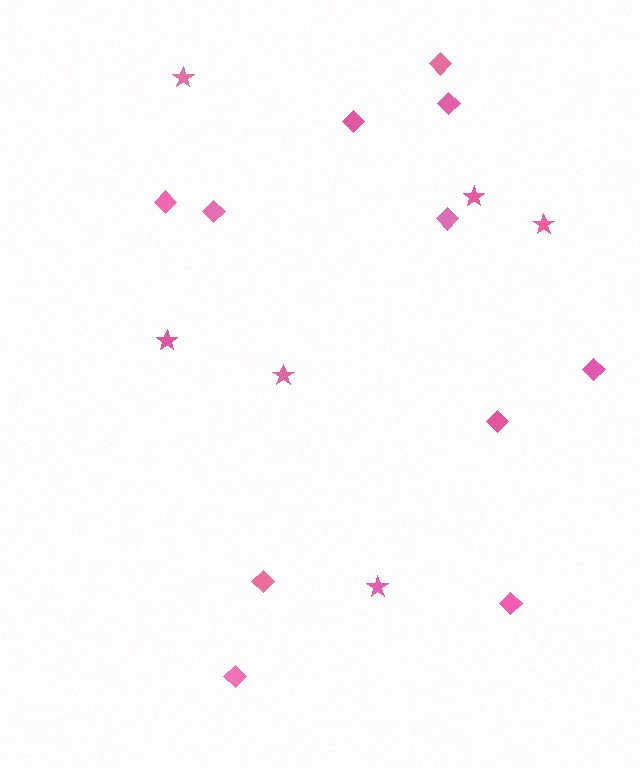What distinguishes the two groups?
There are 2 groups: one group of diamonds (11) and one group of stars (6).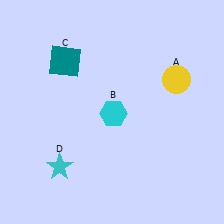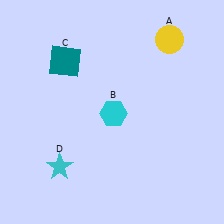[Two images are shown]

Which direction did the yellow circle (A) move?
The yellow circle (A) moved up.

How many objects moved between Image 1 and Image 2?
1 object moved between the two images.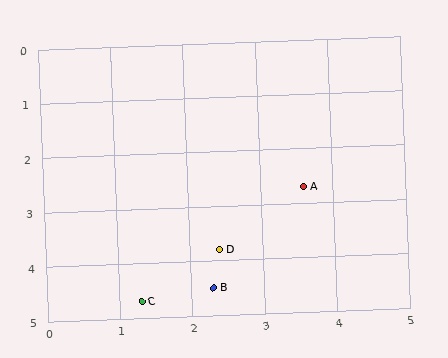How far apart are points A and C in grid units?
Points A and C are about 3.0 grid units apart.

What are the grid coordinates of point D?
Point D is at approximately (2.4, 3.8).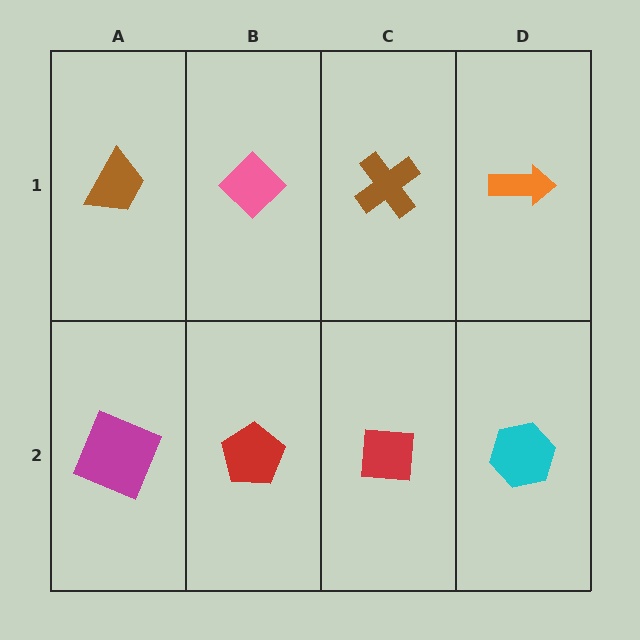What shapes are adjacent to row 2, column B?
A pink diamond (row 1, column B), a magenta square (row 2, column A), a red square (row 2, column C).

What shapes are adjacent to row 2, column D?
An orange arrow (row 1, column D), a red square (row 2, column C).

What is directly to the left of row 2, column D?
A red square.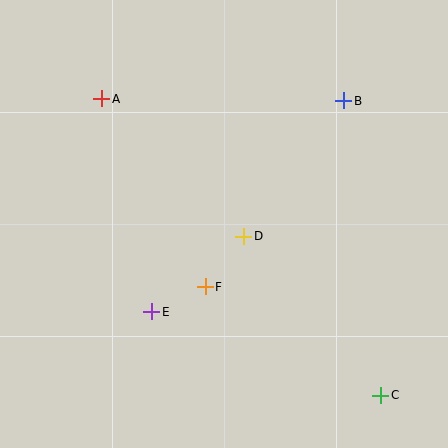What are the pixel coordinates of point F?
Point F is at (205, 287).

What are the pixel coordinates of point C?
Point C is at (381, 395).